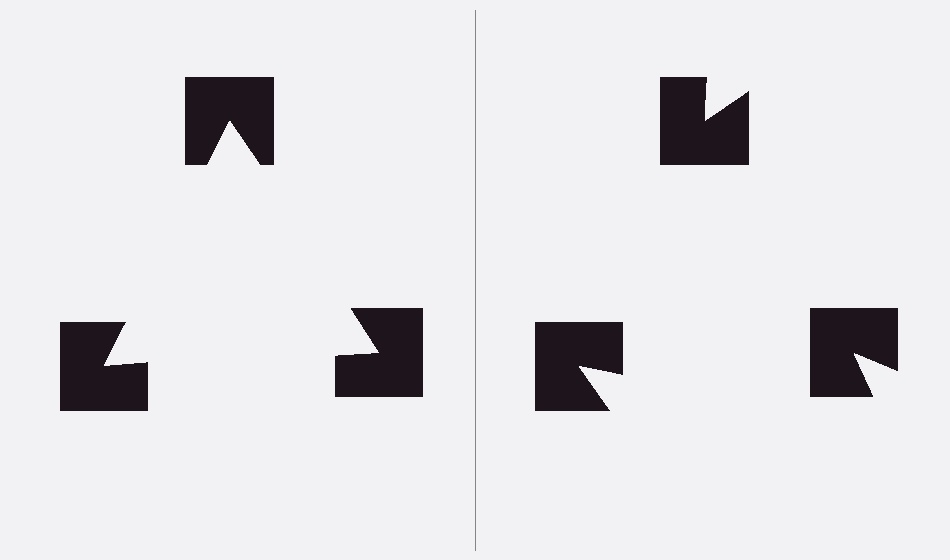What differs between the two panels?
The notched squares are positioned identically on both sides; only the wedge orientations differ. On the left they align to a triangle; on the right they are misaligned.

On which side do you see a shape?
An illusory triangle appears on the left side. On the right side the wedge cuts are rotated, so no coherent shape forms.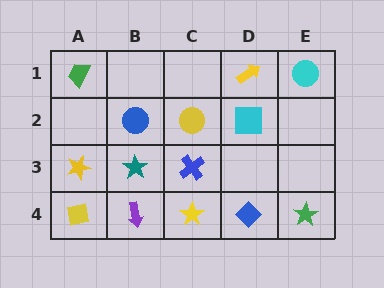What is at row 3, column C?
A blue cross.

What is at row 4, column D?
A blue diamond.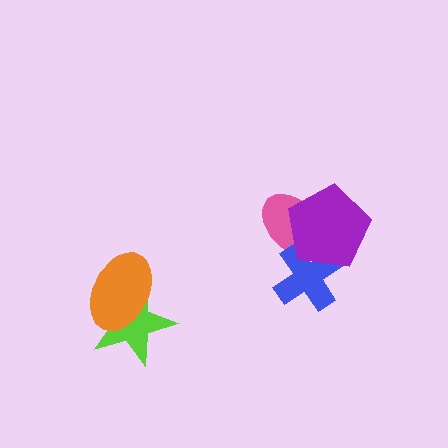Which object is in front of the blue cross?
The purple pentagon is in front of the blue cross.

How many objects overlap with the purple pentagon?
2 objects overlap with the purple pentagon.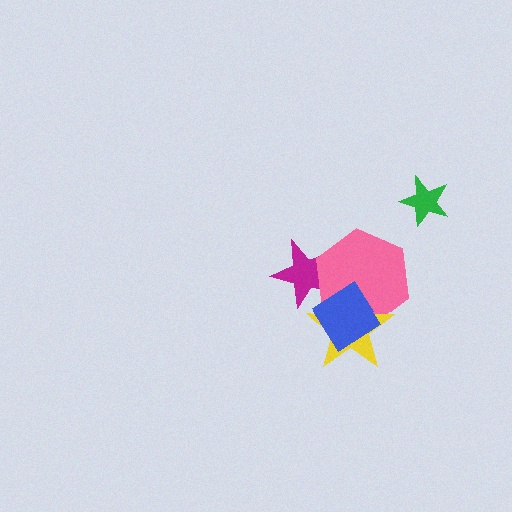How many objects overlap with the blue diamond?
2 objects overlap with the blue diamond.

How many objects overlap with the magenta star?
2 objects overlap with the magenta star.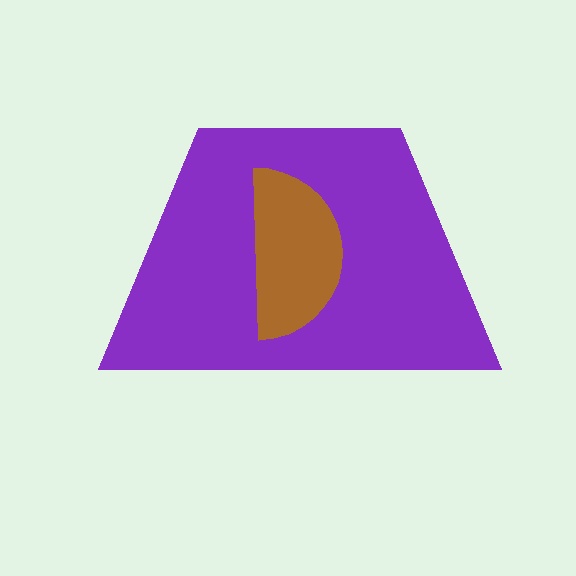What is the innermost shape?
The brown semicircle.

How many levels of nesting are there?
2.